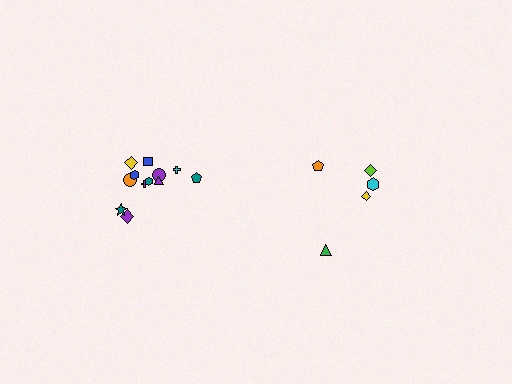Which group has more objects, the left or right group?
The left group.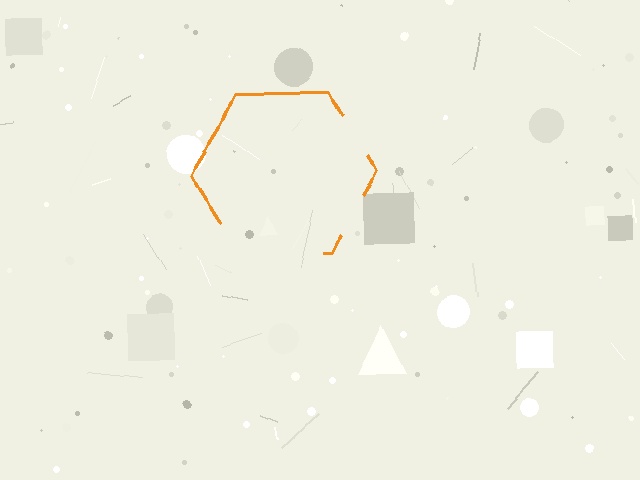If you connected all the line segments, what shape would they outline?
They would outline a hexagon.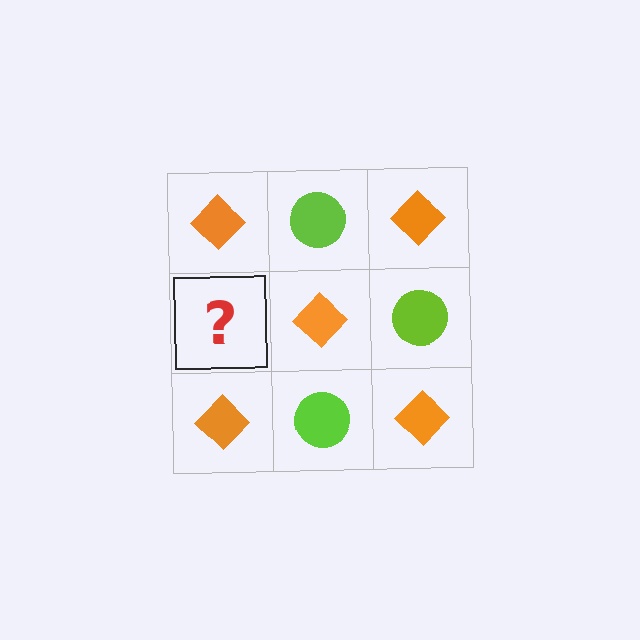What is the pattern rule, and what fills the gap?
The rule is that it alternates orange diamond and lime circle in a checkerboard pattern. The gap should be filled with a lime circle.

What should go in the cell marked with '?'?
The missing cell should contain a lime circle.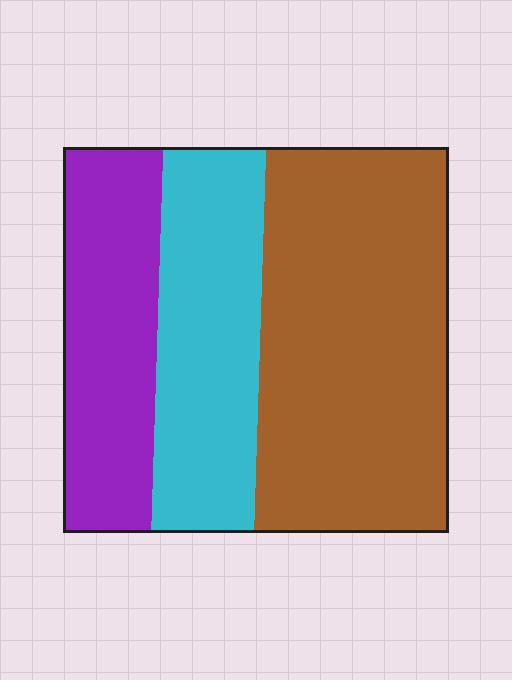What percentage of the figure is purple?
Purple covers roughly 25% of the figure.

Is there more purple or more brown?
Brown.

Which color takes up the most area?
Brown, at roughly 50%.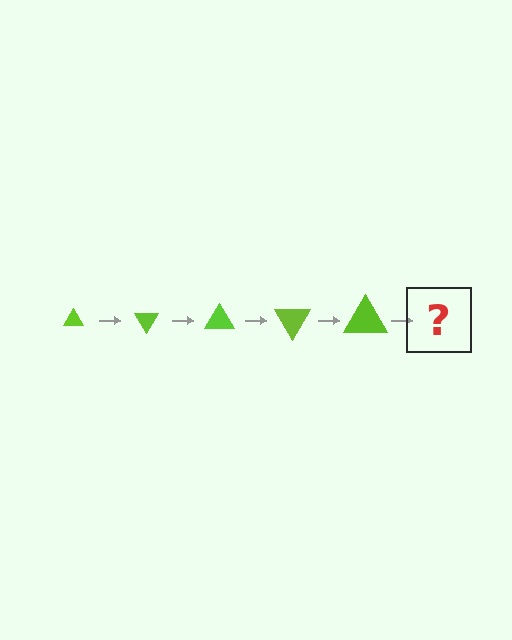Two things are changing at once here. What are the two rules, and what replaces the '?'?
The two rules are that the triangle grows larger each step and it rotates 60 degrees each step. The '?' should be a triangle, larger than the previous one and rotated 300 degrees from the start.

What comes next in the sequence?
The next element should be a triangle, larger than the previous one and rotated 300 degrees from the start.